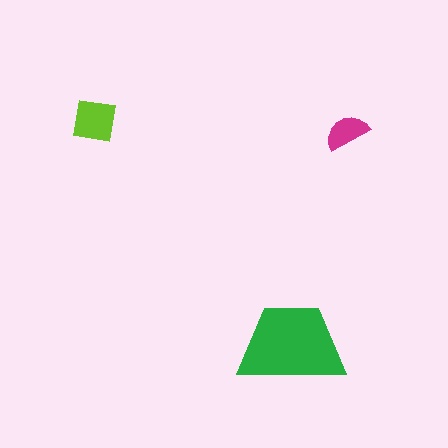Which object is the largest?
The green trapezoid.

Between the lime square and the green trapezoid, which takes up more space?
The green trapezoid.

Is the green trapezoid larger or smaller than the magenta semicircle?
Larger.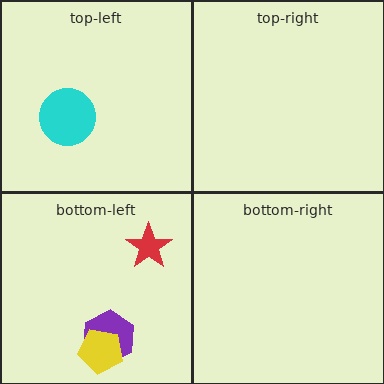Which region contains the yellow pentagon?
The bottom-left region.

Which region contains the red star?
The bottom-left region.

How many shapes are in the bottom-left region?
3.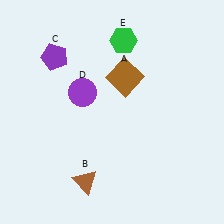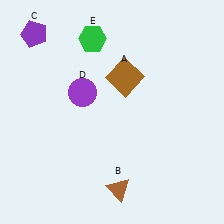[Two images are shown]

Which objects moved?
The objects that moved are: the brown triangle (B), the purple pentagon (C), the green hexagon (E).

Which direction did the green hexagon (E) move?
The green hexagon (E) moved left.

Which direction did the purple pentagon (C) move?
The purple pentagon (C) moved up.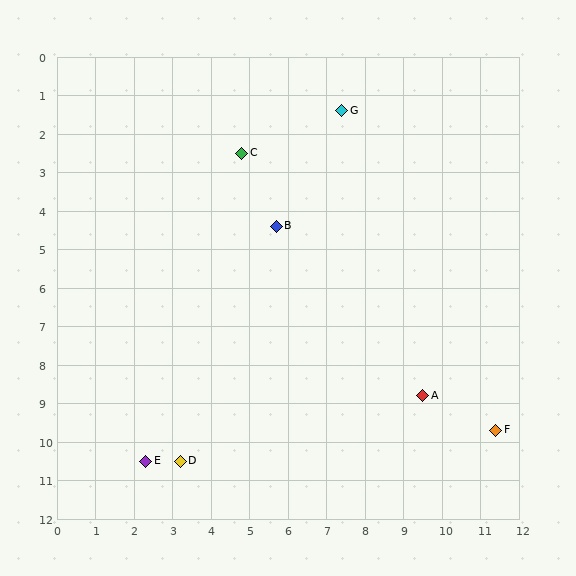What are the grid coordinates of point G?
Point G is at approximately (7.4, 1.4).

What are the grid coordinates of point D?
Point D is at approximately (3.2, 10.5).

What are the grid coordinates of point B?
Point B is at approximately (5.7, 4.4).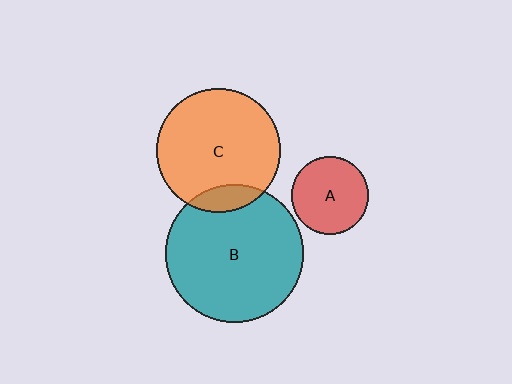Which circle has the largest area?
Circle B (teal).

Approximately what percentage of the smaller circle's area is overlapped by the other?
Approximately 10%.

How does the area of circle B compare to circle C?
Approximately 1.2 times.